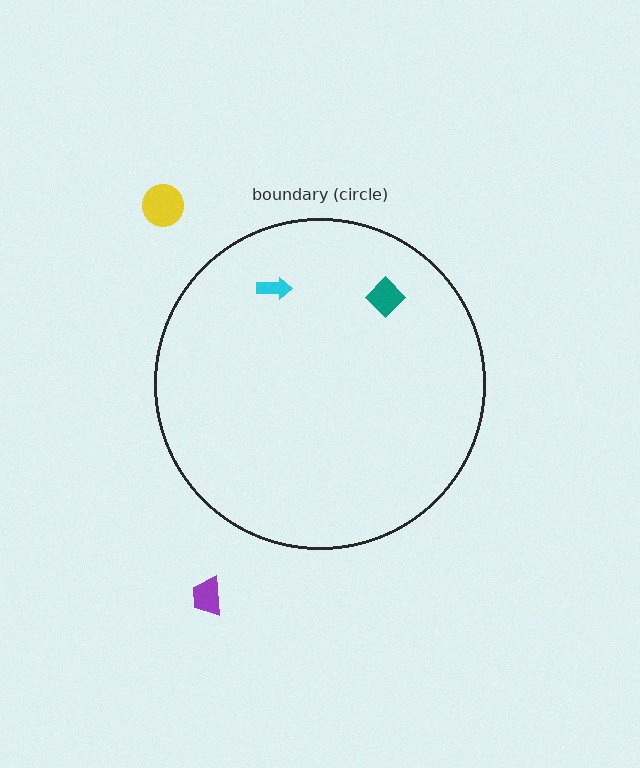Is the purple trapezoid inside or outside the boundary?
Outside.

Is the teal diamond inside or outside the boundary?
Inside.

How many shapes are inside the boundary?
2 inside, 2 outside.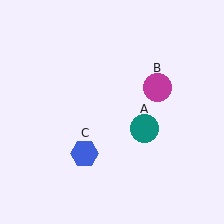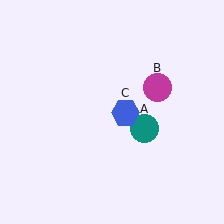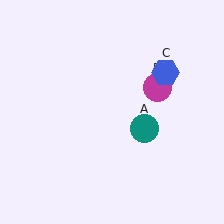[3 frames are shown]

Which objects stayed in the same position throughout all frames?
Teal circle (object A) and magenta circle (object B) remained stationary.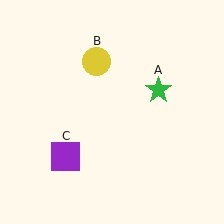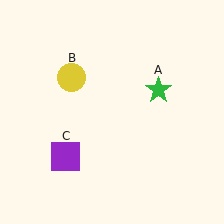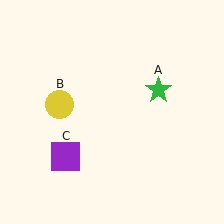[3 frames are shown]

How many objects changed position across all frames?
1 object changed position: yellow circle (object B).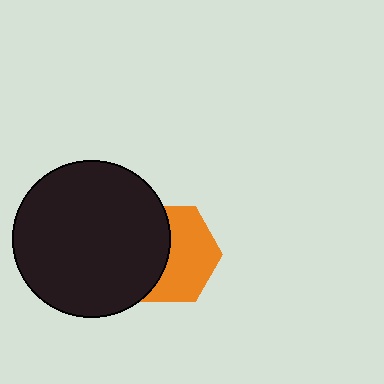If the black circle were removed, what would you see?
You would see the complete orange hexagon.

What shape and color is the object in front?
The object in front is a black circle.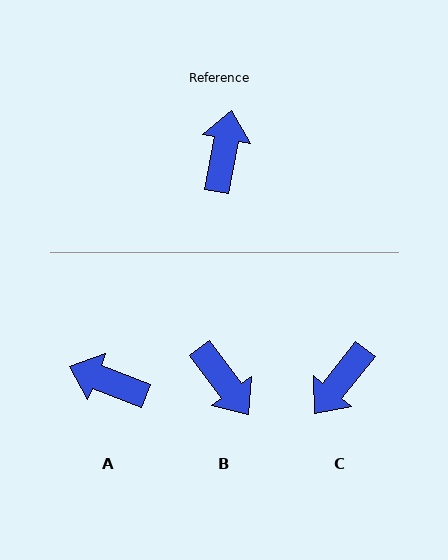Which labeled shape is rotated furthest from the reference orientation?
C, about 152 degrees away.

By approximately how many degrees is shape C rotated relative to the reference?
Approximately 152 degrees counter-clockwise.